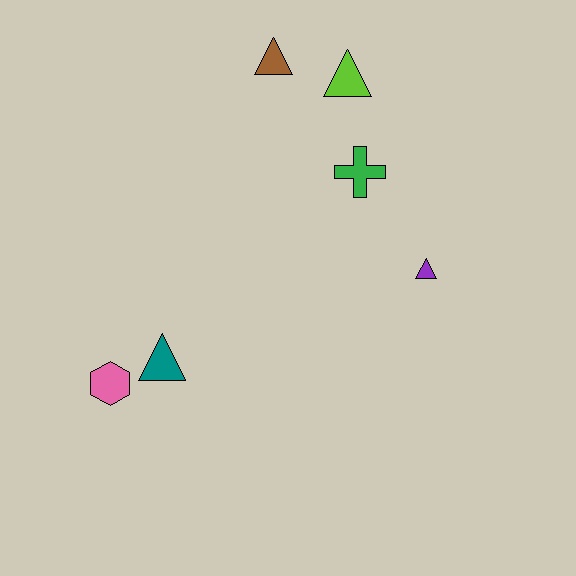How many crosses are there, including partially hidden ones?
There is 1 cross.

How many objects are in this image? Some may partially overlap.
There are 6 objects.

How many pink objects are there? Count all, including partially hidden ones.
There is 1 pink object.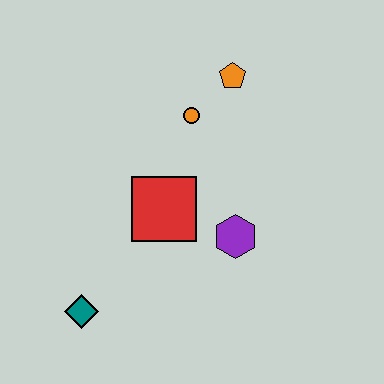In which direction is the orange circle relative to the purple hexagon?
The orange circle is above the purple hexagon.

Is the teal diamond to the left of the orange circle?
Yes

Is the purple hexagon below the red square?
Yes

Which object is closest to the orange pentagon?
The orange circle is closest to the orange pentagon.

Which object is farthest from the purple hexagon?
The teal diamond is farthest from the purple hexagon.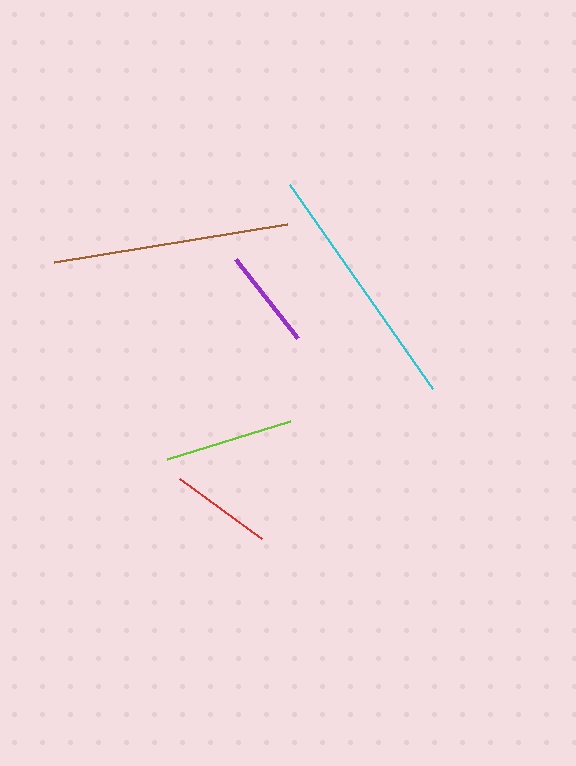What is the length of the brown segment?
The brown segment is approximately 236 pixels long.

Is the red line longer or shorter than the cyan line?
The cyan line is longer than the red line.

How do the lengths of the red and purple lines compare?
The red and purple lines are approximately the same length.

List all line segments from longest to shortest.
From longest to shortest: cyan, brown, lime, red, purple.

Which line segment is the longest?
The cyan line is the longest at approximately 250 pixels.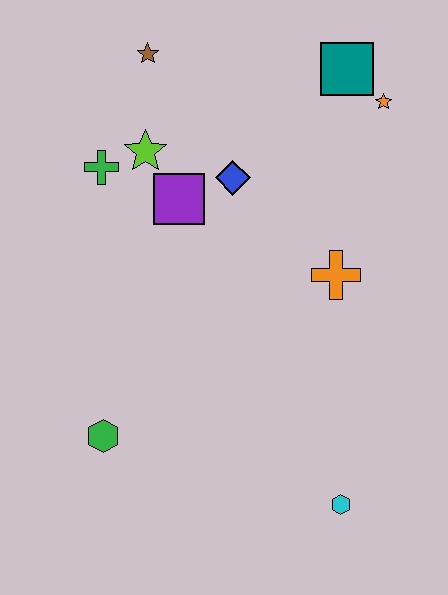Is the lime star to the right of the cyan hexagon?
No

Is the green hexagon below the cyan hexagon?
No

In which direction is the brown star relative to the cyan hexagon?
The brown star is above the cyan hexagon.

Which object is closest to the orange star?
The teal square is closest to the orange star.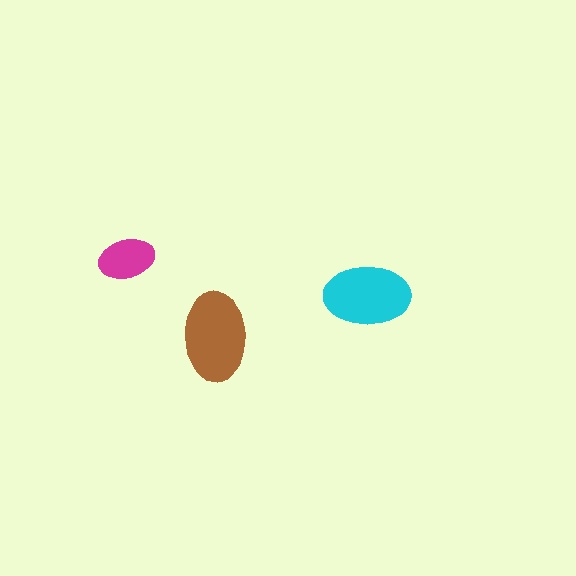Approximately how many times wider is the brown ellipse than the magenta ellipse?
About 1.5 times wider.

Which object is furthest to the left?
The magenta ellipse is leftmost.